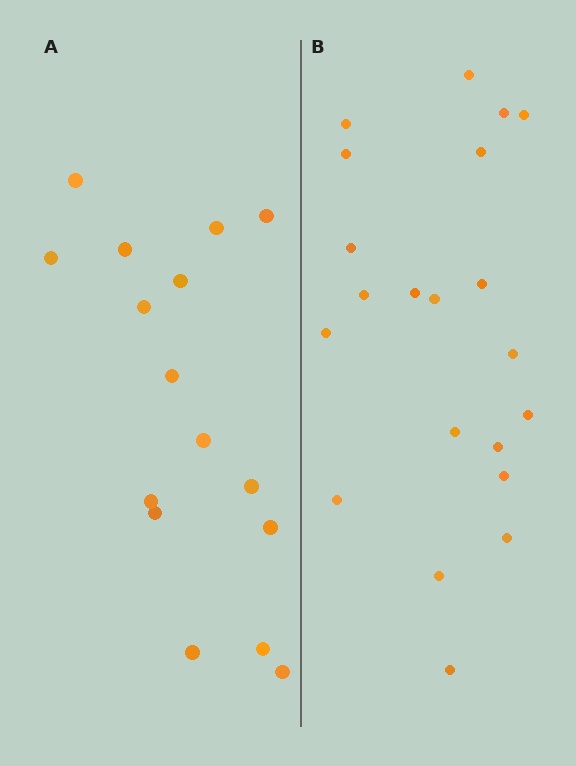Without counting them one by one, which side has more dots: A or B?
Region B (the right region) has more dots.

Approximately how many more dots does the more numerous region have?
Region B has about 5 more dots than region A.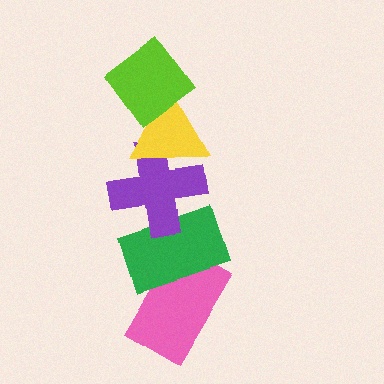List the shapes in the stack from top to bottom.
From top to bottom: the lime diamond, the yellow triangle, the purple cross, the green rectangle, the pink rectangle.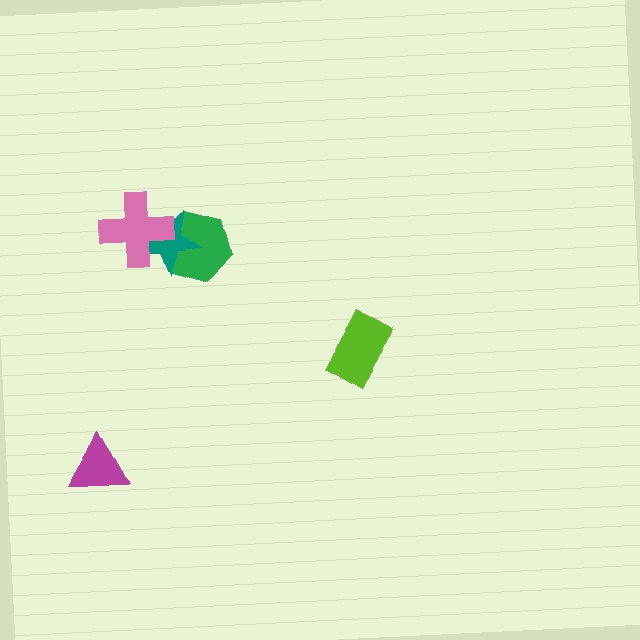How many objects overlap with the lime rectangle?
0 objects overlap with the lime rectangle.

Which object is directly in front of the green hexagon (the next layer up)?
The teal star is directly in front of the green hexagon.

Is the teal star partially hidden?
Yes, it is partially covered by another shape.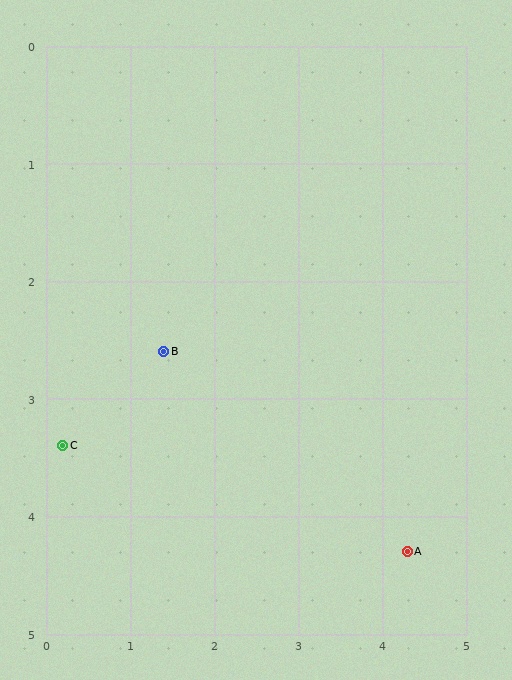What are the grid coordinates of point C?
Point C is at approximately (0.2, 3.4).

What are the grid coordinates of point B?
Point B is at approximately (1.4, 2.6).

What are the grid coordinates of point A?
Point A is at approximately (4.3, 4.3).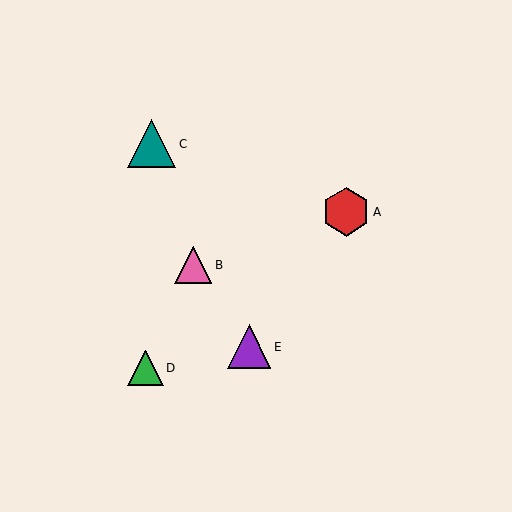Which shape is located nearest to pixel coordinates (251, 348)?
The purple triangle (labeled E) at (249, 347) is nearest to that location.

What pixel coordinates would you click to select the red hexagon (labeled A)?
Click at (346, 212) to select the red hexagon A.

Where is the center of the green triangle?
The center of the green triangle is at (146, 368).